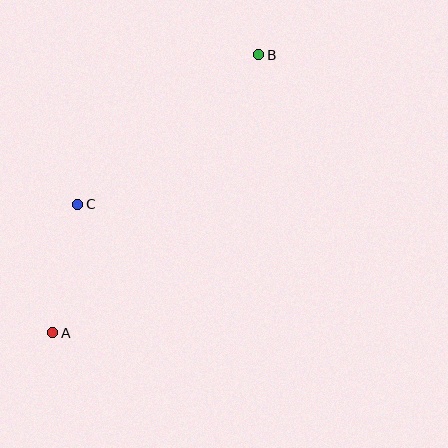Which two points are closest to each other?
Points A and C are closest to each other.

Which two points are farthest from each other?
Points A and B are farthest from each other.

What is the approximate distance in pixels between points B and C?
The distance between B and C is approximately 235 pixels.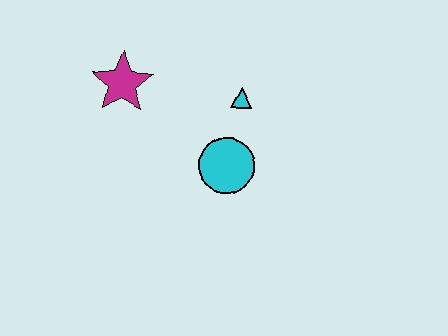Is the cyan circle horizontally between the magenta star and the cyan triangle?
Yes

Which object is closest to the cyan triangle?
The cyan circle is closest to the cyan triangle.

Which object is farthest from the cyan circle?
The magenta star is farthest from the cyan circle.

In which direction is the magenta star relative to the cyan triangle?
The magenta star is to the left of the cyan triangle.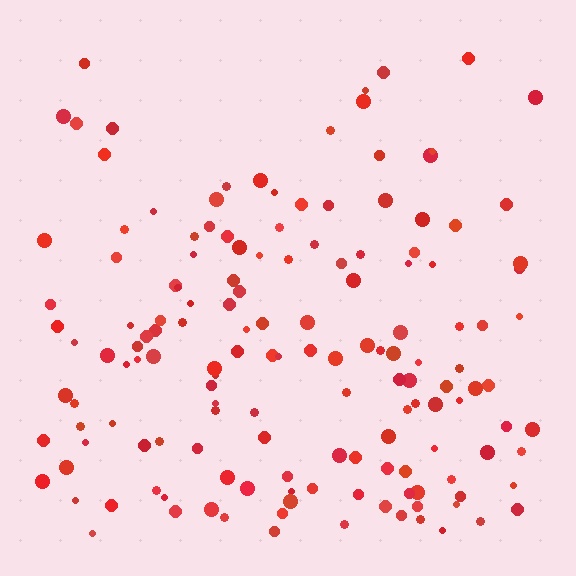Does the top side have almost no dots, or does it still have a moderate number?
Still a moderate number, just noticeably fewer than the bottom.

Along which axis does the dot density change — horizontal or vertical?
Vertical.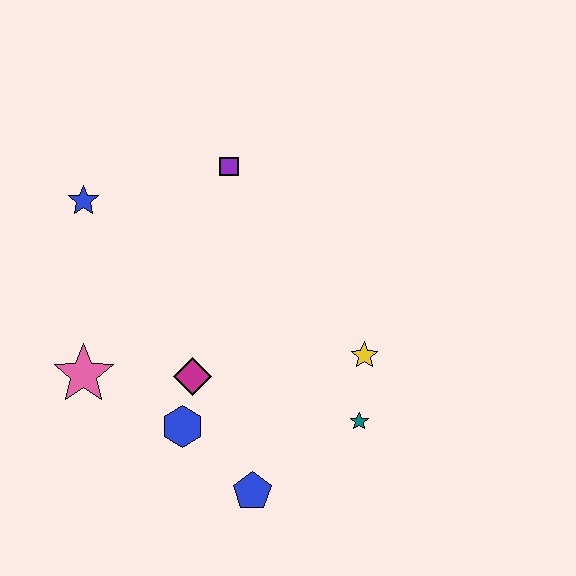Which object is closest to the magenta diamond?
The blue hexagon is closest to the magenta diamond.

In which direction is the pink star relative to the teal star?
The pink star is to the left of the teal star.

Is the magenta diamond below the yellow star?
Yes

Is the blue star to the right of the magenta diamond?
No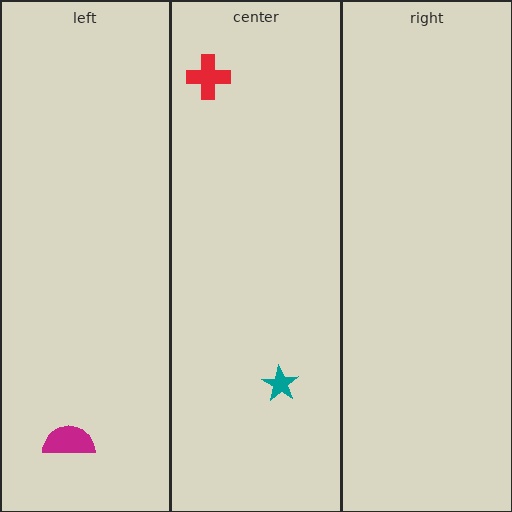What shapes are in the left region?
The magenta semicircle.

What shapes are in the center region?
The red cross, the teal star.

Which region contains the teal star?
The center region.